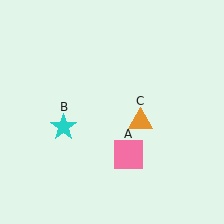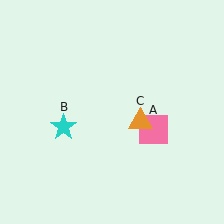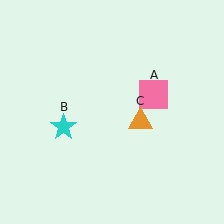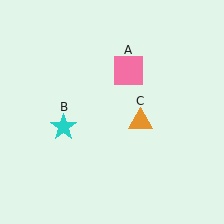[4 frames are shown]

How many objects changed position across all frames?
1 object changed position: pink square (object A).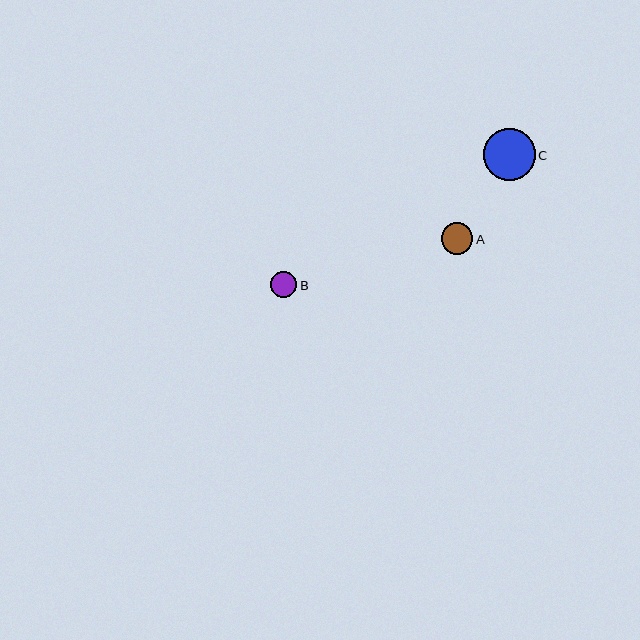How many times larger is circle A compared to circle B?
Circle A is approximately 1.2 times the size of circle B.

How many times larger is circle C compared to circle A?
Circle C is approximately 1.6 times the size of circle A.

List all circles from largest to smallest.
From largest to smallest: C, A, B.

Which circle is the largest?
Circle C is the largest with a size of approximately 51 pixels.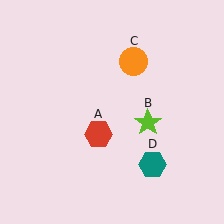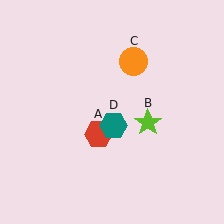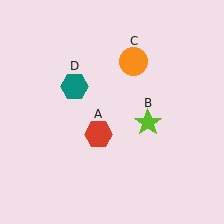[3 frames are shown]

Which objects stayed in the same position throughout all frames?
Red hexagon (object A) and lime star (object B) and orange circle (object C) remained stationary.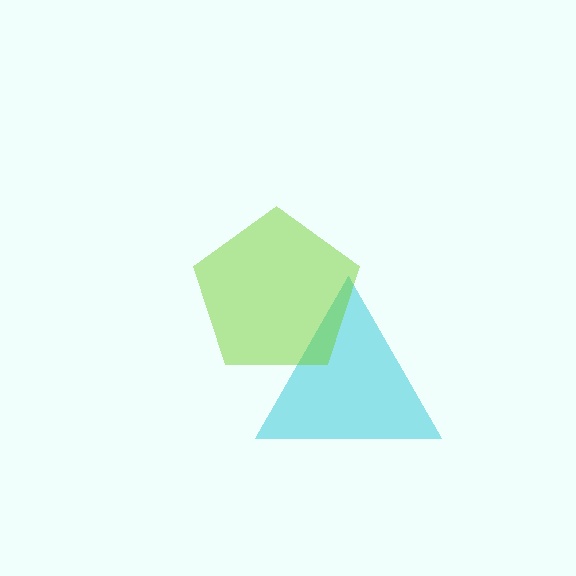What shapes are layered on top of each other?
The layered shapes are: a cyan triangle, a lime pentagon.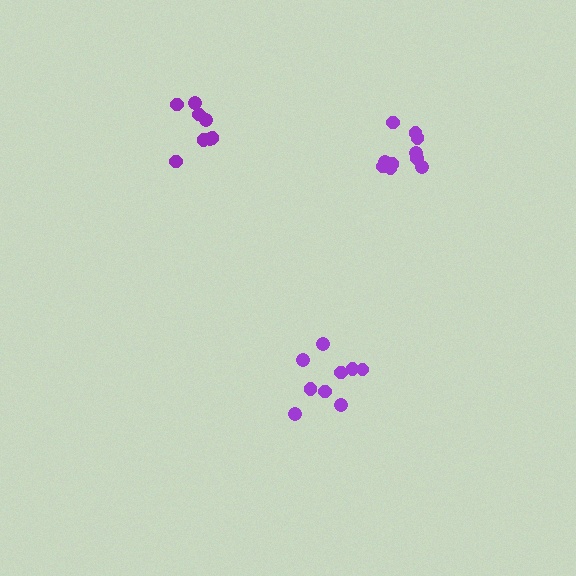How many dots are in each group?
Group 1: 10 dots, Group 2: 8 dots, Group 3: 9 dots (27 total).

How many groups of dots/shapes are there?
There are 3 groups.